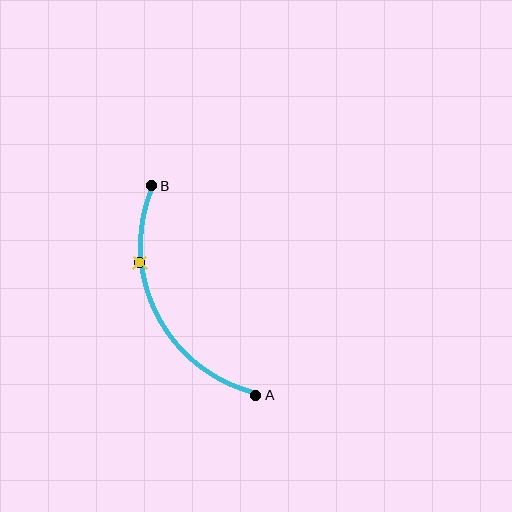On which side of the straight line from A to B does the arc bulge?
The arc bulges to the left of the straight line connecting A and B.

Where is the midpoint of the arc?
The arc midpoint is the point on the curve farthest from the straight line joining A and B. It sits to the left of that line.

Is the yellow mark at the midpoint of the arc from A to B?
No. The yellow mark lies on the arc but is closer to endpoint B. The arc midpoint would be at the point on the curve equidistant along the arc from both A and B.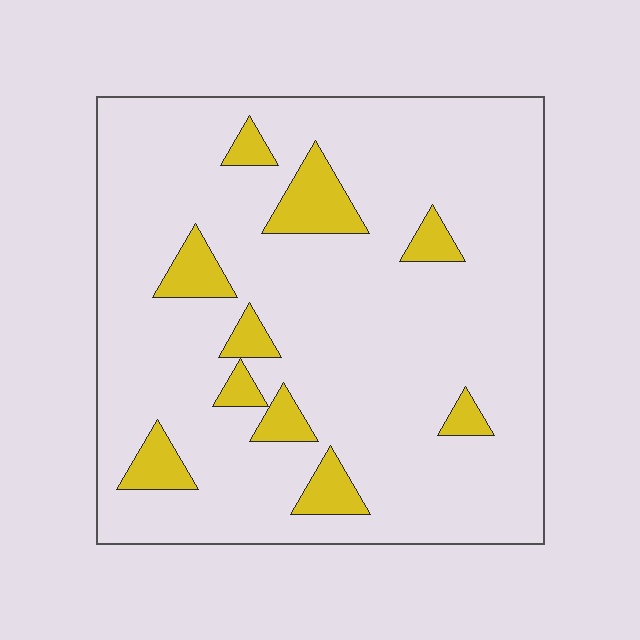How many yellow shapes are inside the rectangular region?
10.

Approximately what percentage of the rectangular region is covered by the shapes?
Approximately 10%.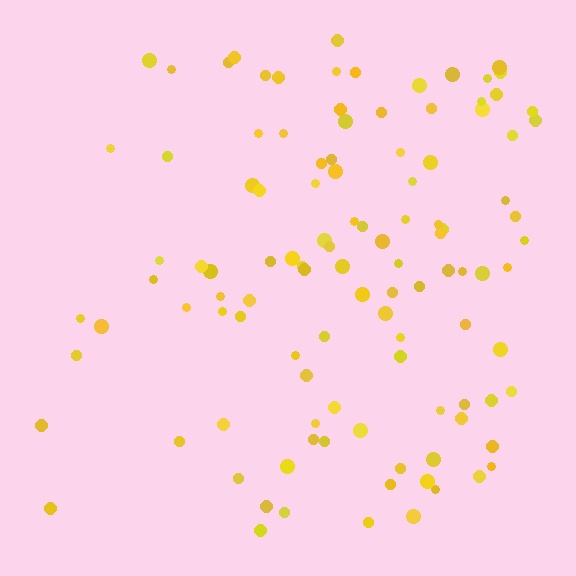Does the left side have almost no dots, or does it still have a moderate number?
Still a moderate number, just noticeably fewer than the right.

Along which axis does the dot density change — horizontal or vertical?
Horizontal.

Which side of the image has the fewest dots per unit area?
The left.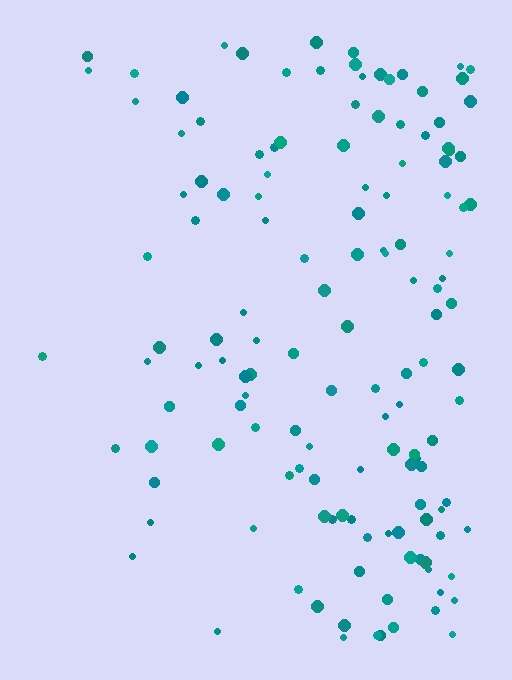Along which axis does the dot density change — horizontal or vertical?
Horizontal.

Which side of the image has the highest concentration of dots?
The right.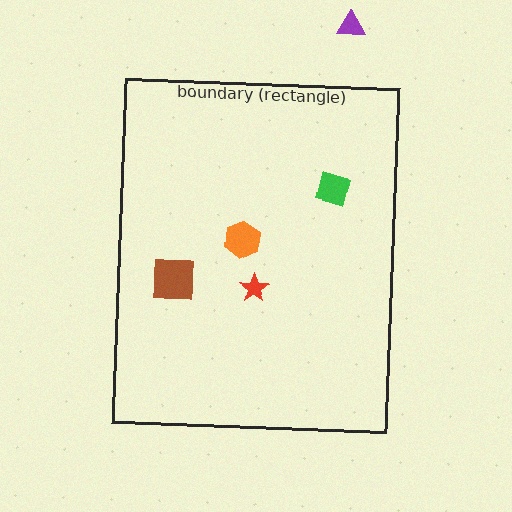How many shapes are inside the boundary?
4 inside, 1 outside.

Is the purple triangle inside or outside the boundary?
Outside.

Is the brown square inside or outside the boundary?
Inside.